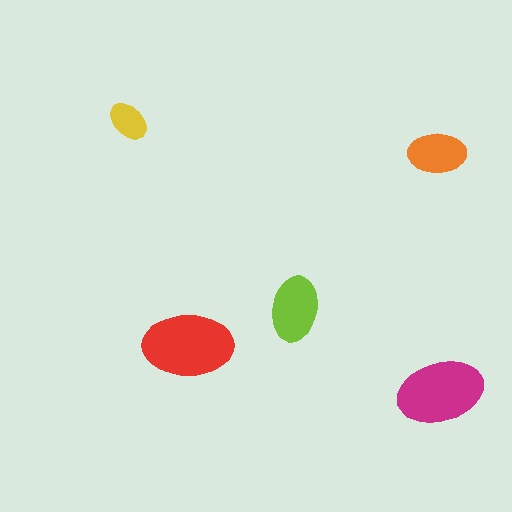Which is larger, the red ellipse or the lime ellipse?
The red one.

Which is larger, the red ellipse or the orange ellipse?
The red one.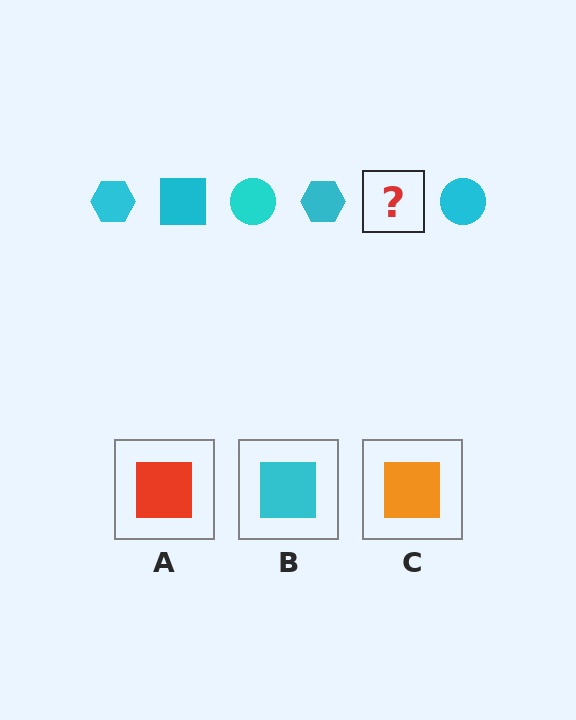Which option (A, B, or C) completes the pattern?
B.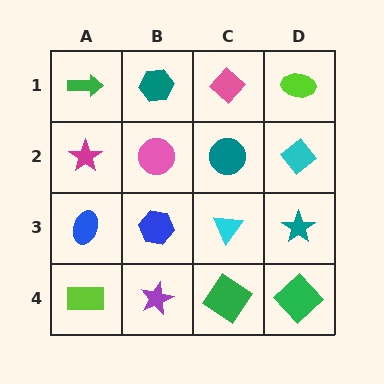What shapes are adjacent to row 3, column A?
A magenta star (row 2, column A), a lime rectangle (row 4, column A), a blue hexagon (row 3, column B).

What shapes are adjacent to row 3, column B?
A pink circle (row 2, column B), a purple star (row 4, column B), a blue ellipse (row 3, column A), a cyan triangle (row 3, column C).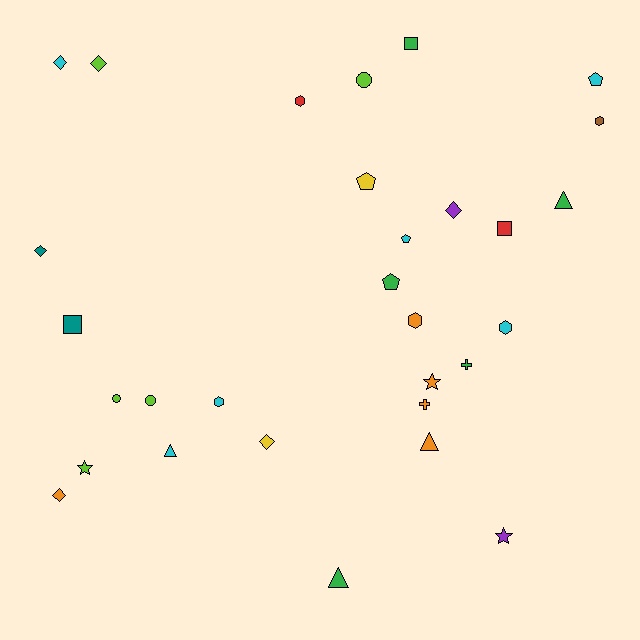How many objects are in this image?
There are 30 objects.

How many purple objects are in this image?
There are 2 purple objects.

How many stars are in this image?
There are 3 stars.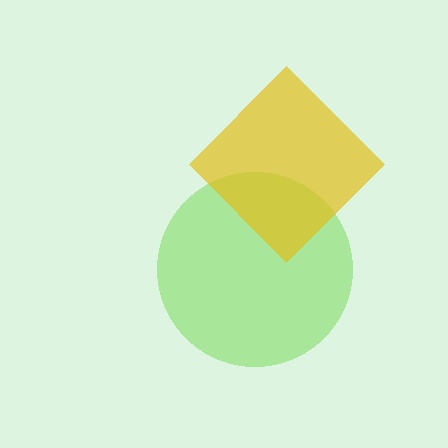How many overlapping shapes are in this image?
There are 2 overlapping shapes in the image.